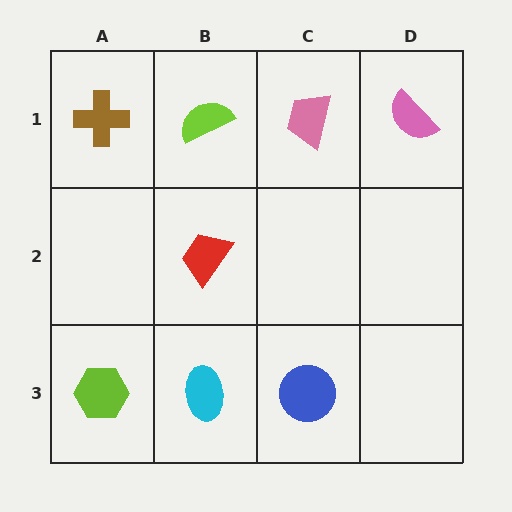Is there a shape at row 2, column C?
No, that cell is empty.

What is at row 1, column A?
A brown cross.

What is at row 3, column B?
A cyan ellipse.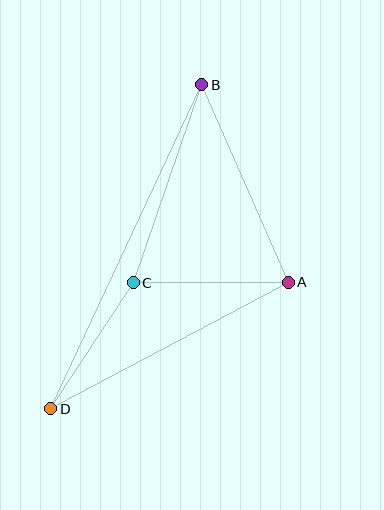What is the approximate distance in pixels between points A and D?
The distance between A and D is approximately 269 pixels.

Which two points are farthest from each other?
Points B and D are farthest from each other.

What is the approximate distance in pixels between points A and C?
The distance between A and C is approximately 155 pixels.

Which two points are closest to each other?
Points C and D are closest to each other.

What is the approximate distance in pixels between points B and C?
The distance between B and C is approximately 210 pixels.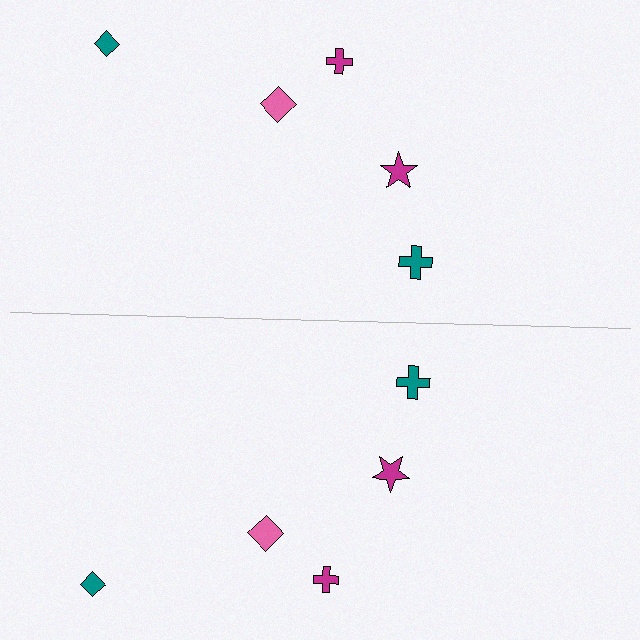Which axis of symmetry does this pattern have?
The pattern has a horizontal axis of symmetry running through the center of the image.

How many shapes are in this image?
There are 10 shapes in this image.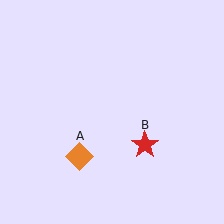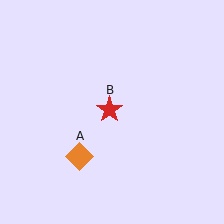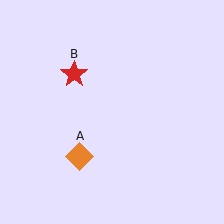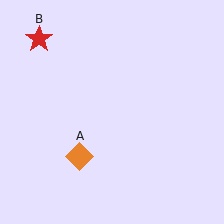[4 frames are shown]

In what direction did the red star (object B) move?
The red star (object B) moved up and to the left.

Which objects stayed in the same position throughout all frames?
Orange diamond (object A) remained stationary.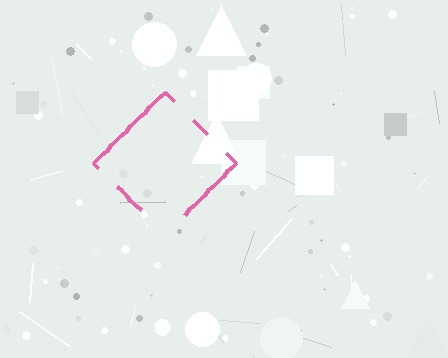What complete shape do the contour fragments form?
The contour fragments form a diamond.